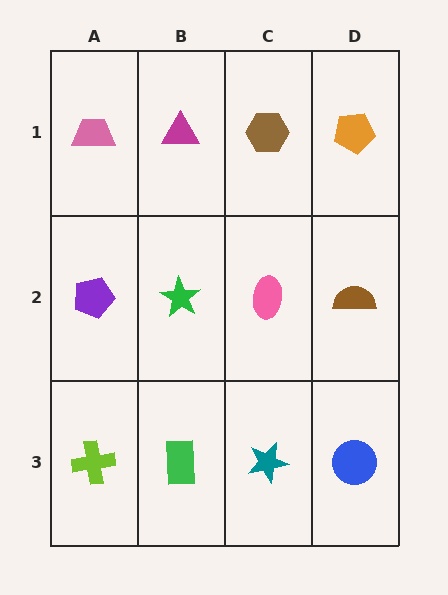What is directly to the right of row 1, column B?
A brown hexagon.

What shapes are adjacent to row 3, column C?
A pink ellipse (row 2, column C), a green rectangle (row 3, column B), a blue circle (row 3, column D).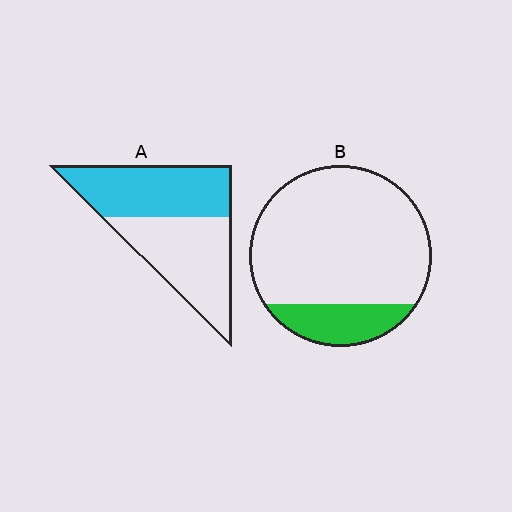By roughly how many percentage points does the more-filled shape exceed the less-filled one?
By roughly 30 percentage points (A over B).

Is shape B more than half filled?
No.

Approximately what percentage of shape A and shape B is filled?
A is approximately 50% and B is approximately 20%.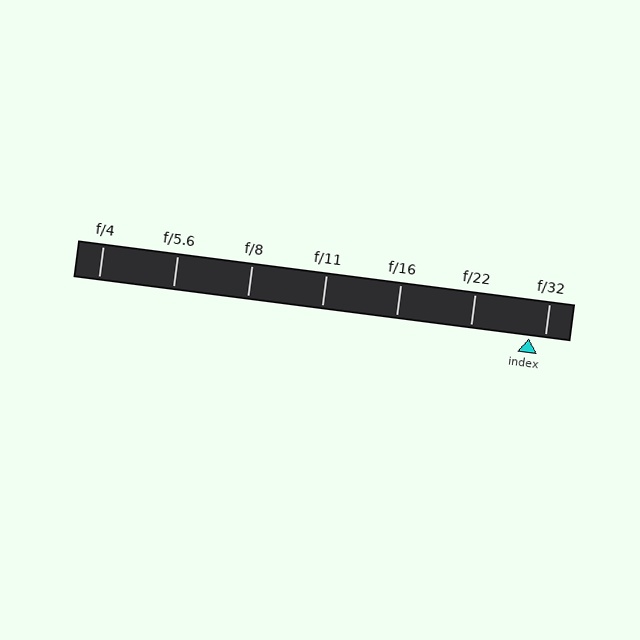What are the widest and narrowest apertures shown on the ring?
The widest aperture shown is f/4 and the narrowest is f/32.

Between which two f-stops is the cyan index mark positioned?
The index mark is between f/22 and f/32.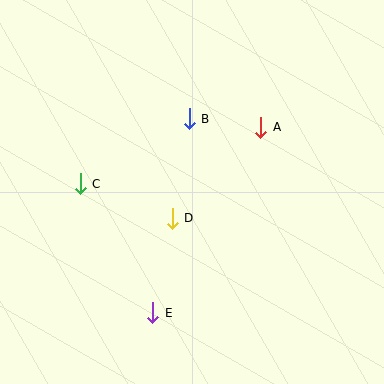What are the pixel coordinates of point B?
Point B is at (189, 119).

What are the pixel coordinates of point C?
Point C is at (80, 184).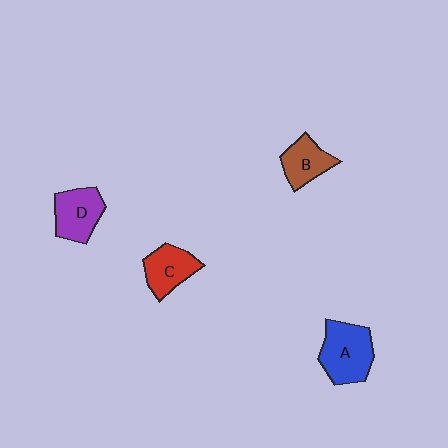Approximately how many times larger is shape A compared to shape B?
Approximately 1.5 times.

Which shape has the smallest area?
Shape B (brown).